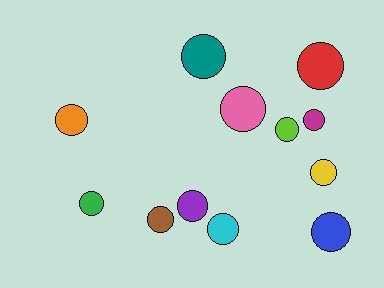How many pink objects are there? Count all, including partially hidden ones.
There is 1 pink object.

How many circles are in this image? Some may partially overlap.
There are 12 circles.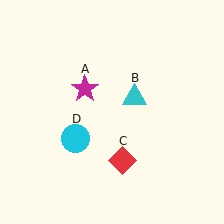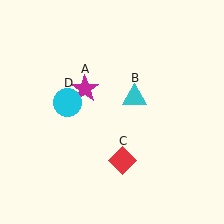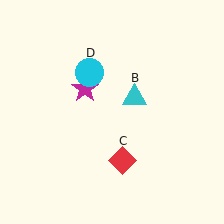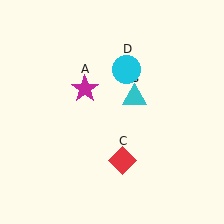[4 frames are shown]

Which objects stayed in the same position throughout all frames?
Magenta star (object A) and cyan triangle (object B) and red diamond (object C) remained stationary.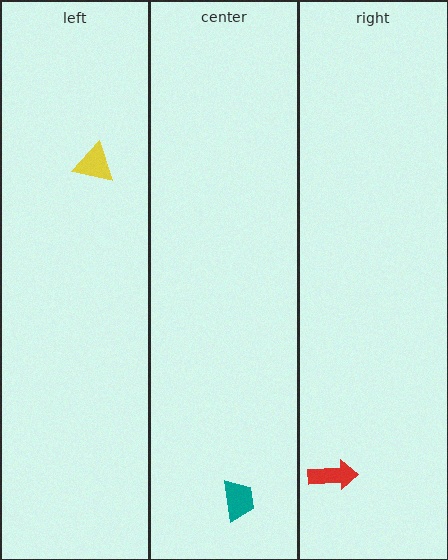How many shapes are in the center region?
1.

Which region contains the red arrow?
The right region.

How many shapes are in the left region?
1.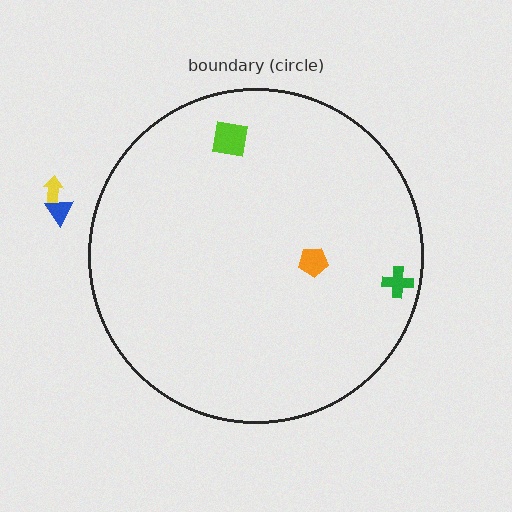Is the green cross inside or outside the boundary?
Inside.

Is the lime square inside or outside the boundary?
Inside.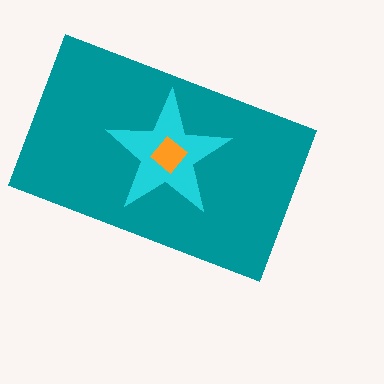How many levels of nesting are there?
3.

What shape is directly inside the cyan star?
The orange diamond.